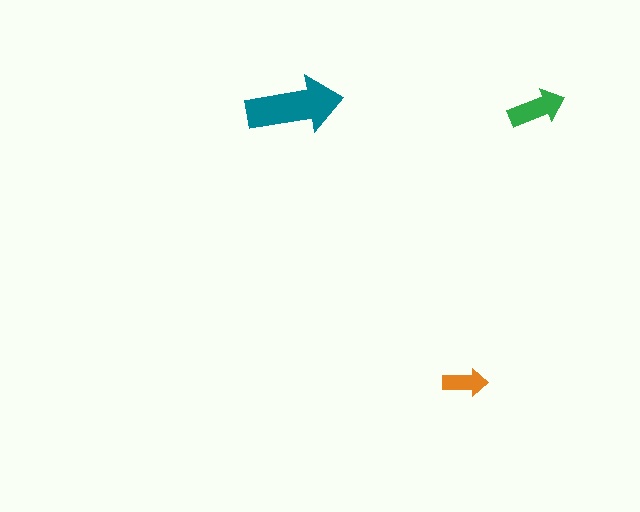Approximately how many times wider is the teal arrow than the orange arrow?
About 2 times wider.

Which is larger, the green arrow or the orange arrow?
The green one.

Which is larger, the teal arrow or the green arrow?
The teal one.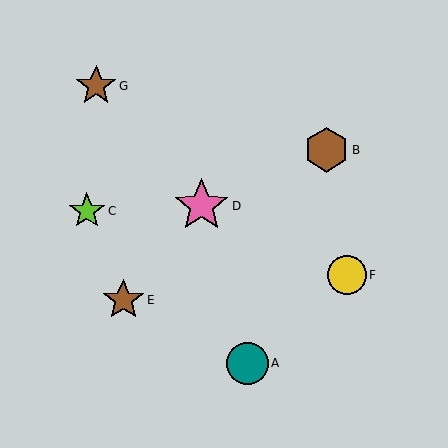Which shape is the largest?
The pink star (labeled D) is the largest.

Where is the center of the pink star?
The center of the pink star is at (202, 206).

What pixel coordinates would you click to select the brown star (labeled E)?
Click at (123, 300) to select the brown star E.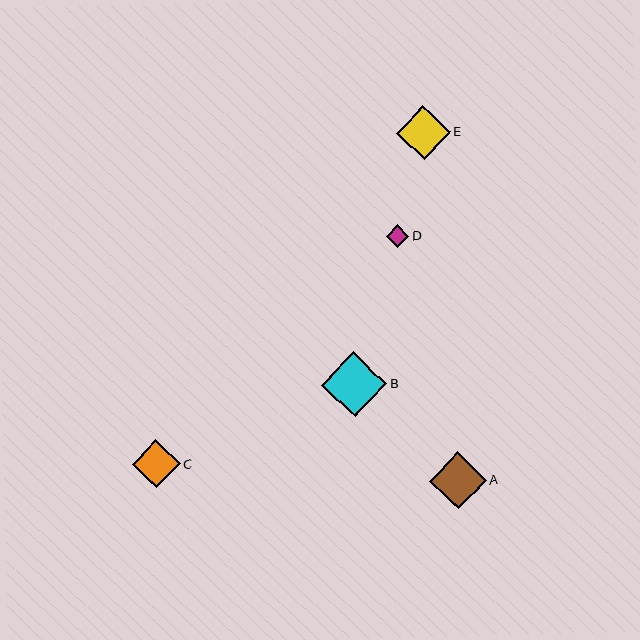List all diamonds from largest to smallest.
From largest to smallest: B, A, E, C, D.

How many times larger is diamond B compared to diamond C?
Diamond B is approximately 1.4 times the size of diamond C.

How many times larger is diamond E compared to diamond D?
Diamond E is approximately 2.5 times the size of diamond D.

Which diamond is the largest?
Diamond B is the largest with a size of approximately 65 pixels.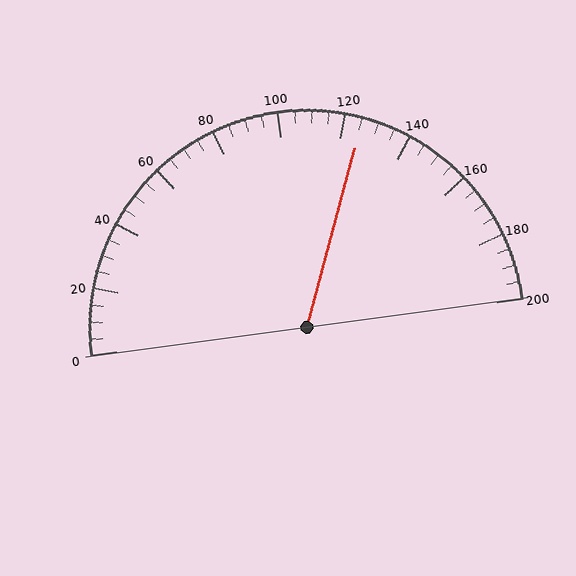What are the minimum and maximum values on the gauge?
The gauge ranges from 0 to 200.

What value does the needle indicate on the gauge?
The needle indicates approximately 125.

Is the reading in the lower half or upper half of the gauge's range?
The reading is in the upper half of the range (0 to 200).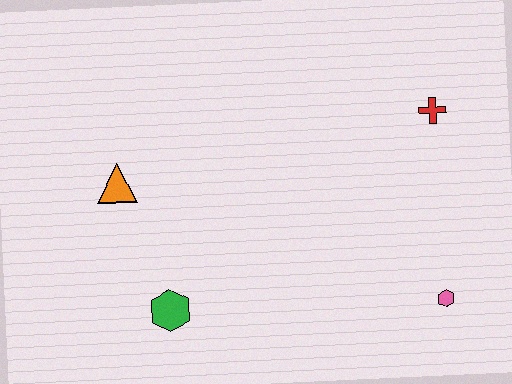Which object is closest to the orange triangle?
The green hexagon is closest to the orange triangle.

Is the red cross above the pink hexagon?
Yes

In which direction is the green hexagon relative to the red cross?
The green hexagon is to the left of the red cross.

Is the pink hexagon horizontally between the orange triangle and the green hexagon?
No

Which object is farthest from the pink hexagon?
The orange triangle is farthest from the pink hexagon.